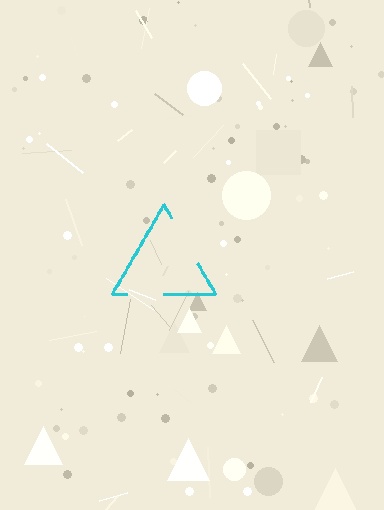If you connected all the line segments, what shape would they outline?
They would outline a triangle.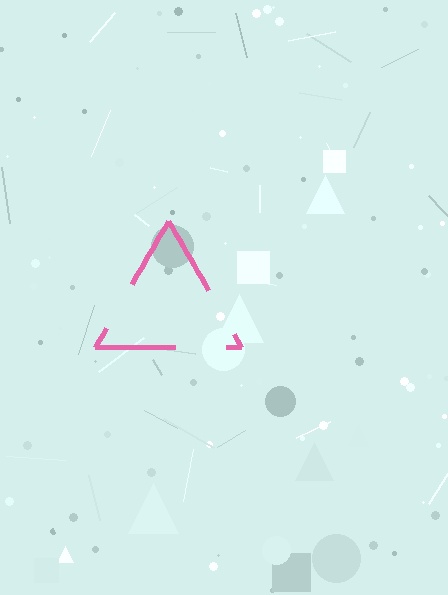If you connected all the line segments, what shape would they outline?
They would outline a triangle.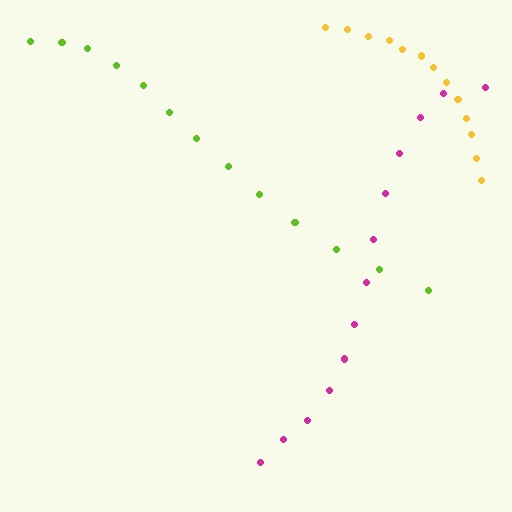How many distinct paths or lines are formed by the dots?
There are 3 distinct paths.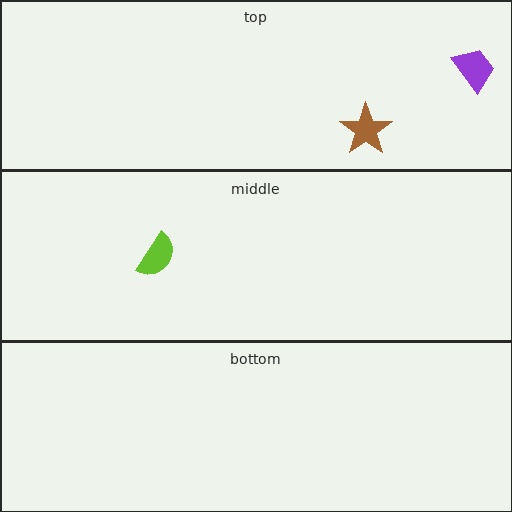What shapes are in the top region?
The purple trapezoid, the brown star.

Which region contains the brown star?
The top region.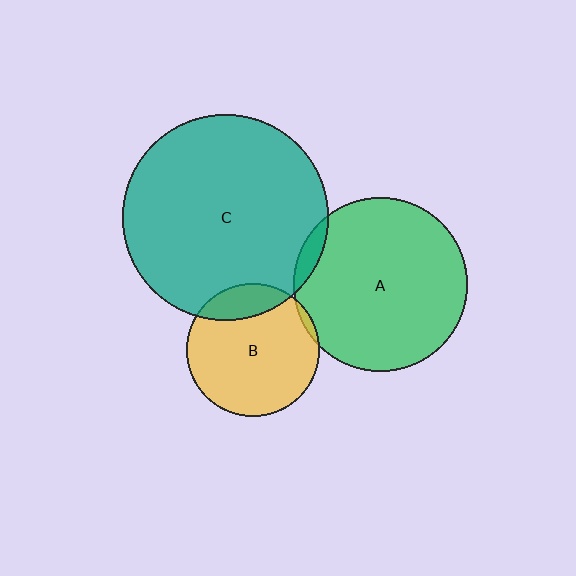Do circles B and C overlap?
Yes.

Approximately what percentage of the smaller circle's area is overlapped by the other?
Approximately 15%.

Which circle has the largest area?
Circle C (teal).